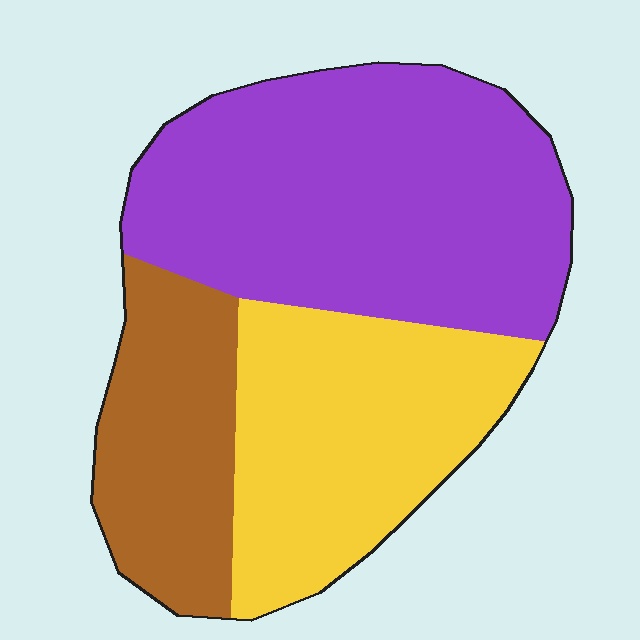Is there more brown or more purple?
Purple.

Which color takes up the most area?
Purple, at roughly 50%.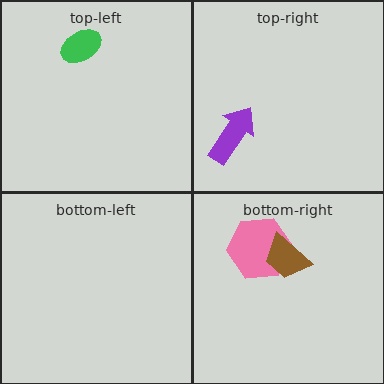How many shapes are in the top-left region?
1.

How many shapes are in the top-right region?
1.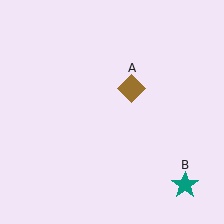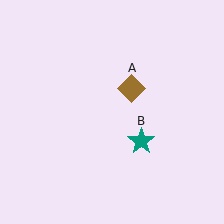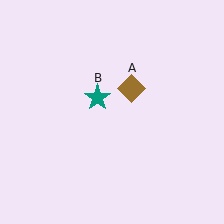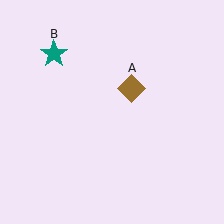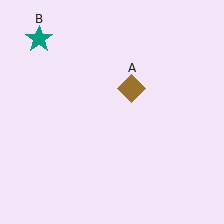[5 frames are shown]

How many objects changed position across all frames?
1 object changed position: teal star (object B).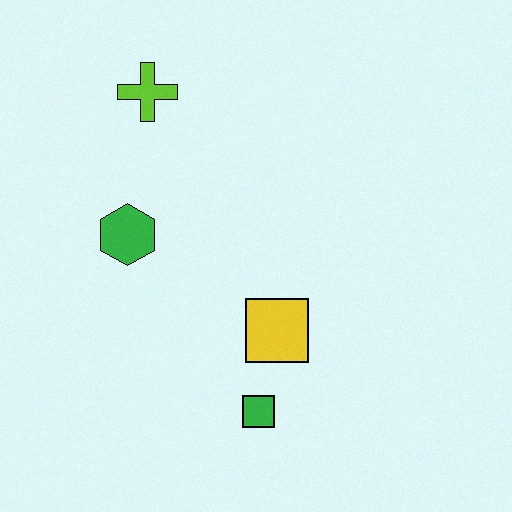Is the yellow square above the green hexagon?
No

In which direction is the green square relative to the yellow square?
The green square is below the yellow square.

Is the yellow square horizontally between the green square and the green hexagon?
No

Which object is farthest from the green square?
The lime cross is farthest from the green square.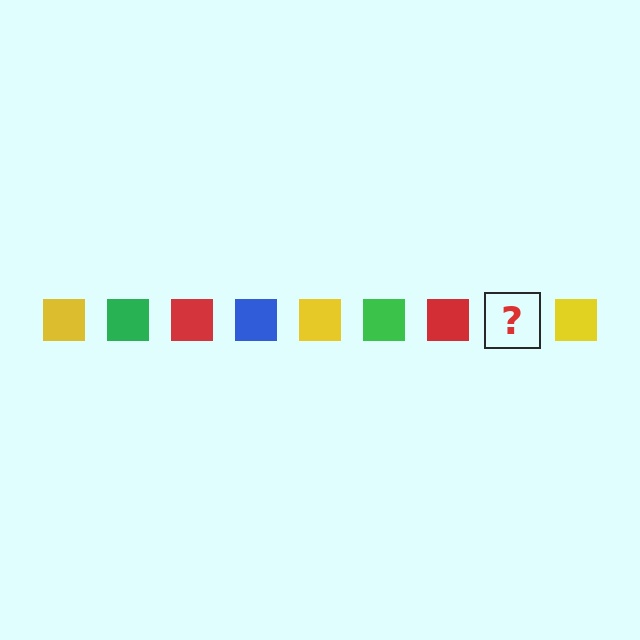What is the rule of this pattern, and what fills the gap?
The rule is that the pattern cycles through yellow, green, red, blue squares. The gap should be filled with a blue square.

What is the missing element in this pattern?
The missing element is a blue square.